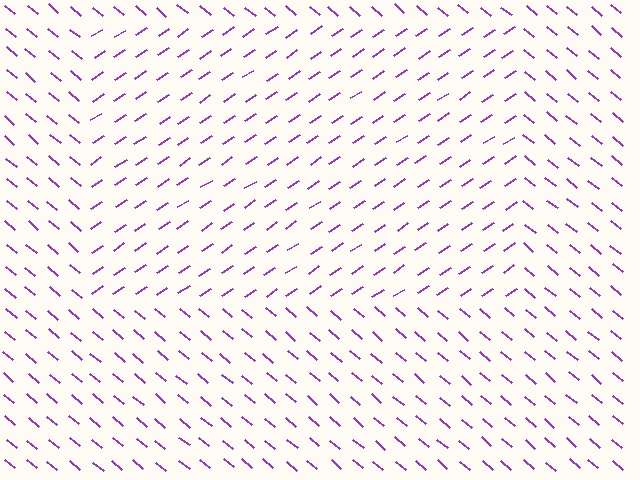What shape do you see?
I see a rectangle.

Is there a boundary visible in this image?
Yes, there is a texture boundary formed by a change in line orientation.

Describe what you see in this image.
The image is filled with small purple line segments. A rectangle region in the image has lines oriented differently from the surrounding lines, creating a visible texture boundary.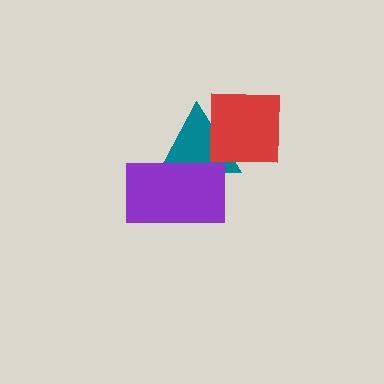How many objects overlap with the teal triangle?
2 objects overlap with the teal triangle.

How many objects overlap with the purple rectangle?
1 object overlaps with the purple rectangle.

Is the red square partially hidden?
No, no other shape covers it.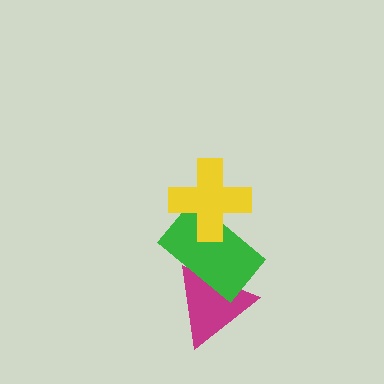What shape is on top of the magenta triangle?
The green rectangle is on top of the magenta triangle.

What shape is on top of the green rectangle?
The yellow cross is on top of the green rectangle.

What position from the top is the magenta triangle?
The magenta triangle is 3rd from the top.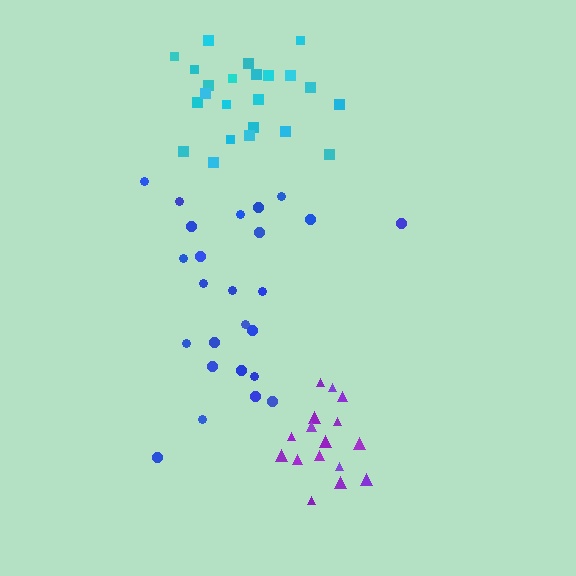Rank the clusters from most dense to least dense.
cyan, purple, blue.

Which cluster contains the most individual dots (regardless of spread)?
Blue (25).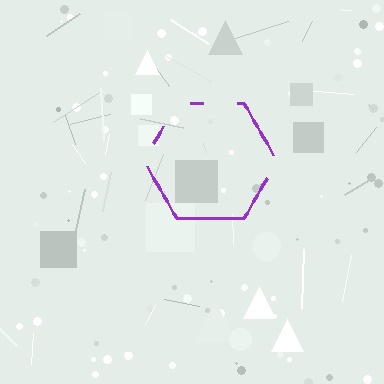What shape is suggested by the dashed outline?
The dashed outline suggests a hexagon.